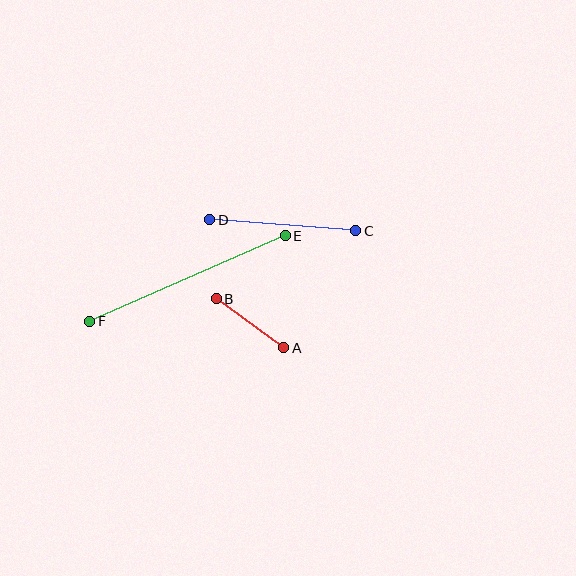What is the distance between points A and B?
The distance is approximately 83 pixels.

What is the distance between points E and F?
The distance is approximately 214 pixels.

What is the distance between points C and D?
The distance is approximately 146 pixels.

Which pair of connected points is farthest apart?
Points E and F are farthest apart.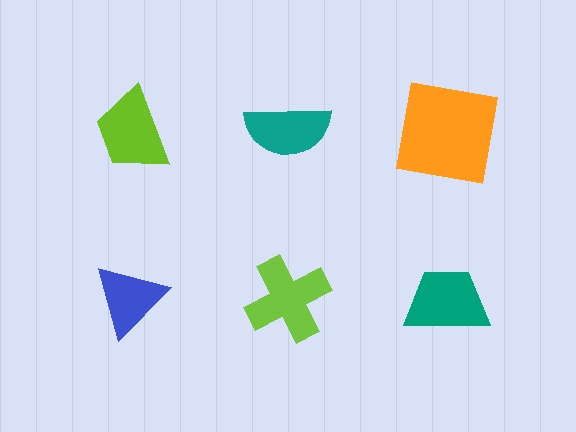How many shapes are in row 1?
3 shapes.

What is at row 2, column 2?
A lime cross.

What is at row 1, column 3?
An orange square.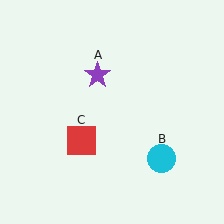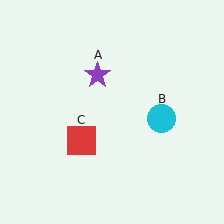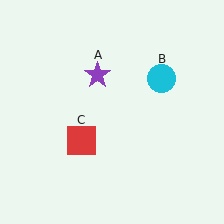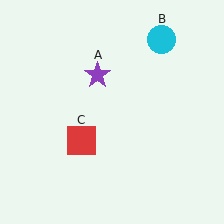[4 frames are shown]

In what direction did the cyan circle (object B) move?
The cyan circle (object B) moved up.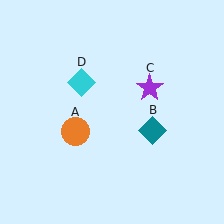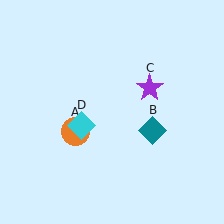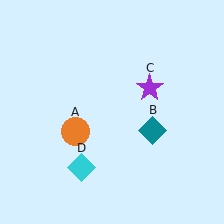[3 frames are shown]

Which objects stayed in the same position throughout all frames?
Orange circle (object A) and teal diamond (object B) and purple star (object C) remained stationary.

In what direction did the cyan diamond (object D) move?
The cyan diamond (object D) moved down.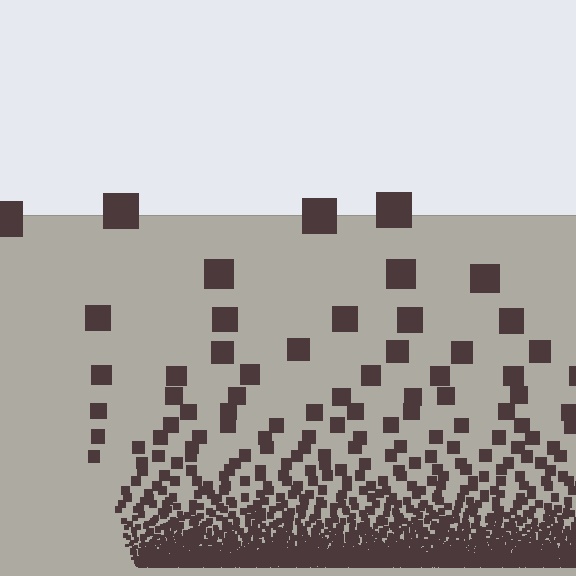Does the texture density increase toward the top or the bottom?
Density increases toward the bottom.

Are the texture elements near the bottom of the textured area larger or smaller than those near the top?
Smaller. The gradient is inverted — elements near the bottom are smaller and denser.